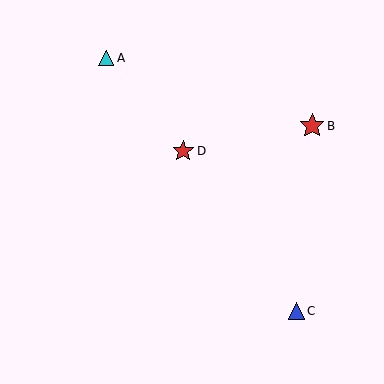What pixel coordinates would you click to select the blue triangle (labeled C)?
Click at (296, 311) to select the blue triangle C.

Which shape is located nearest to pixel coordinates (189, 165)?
The red star (labeled D) at (183, 151) is nearest to that location.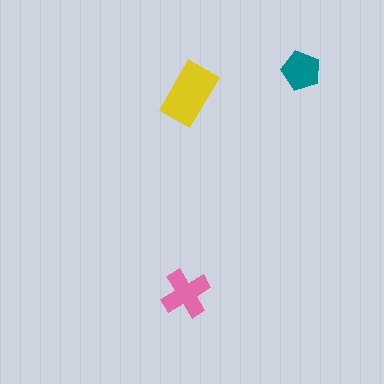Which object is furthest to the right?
The teal pentagon is rightmost.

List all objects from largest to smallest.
The yellow rectangle, the pink cross, the teal pentagon.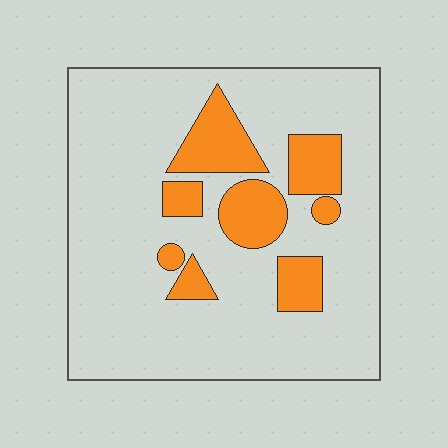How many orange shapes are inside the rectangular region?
8.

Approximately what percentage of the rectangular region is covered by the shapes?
Approximately 20%.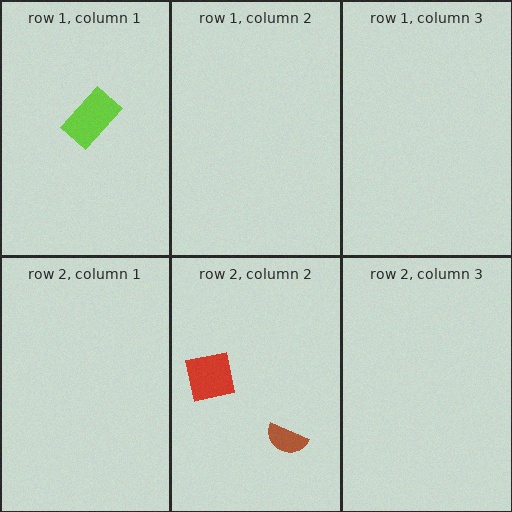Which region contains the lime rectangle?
The row 1, column 1 region.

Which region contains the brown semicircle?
The row 2, column 2 region.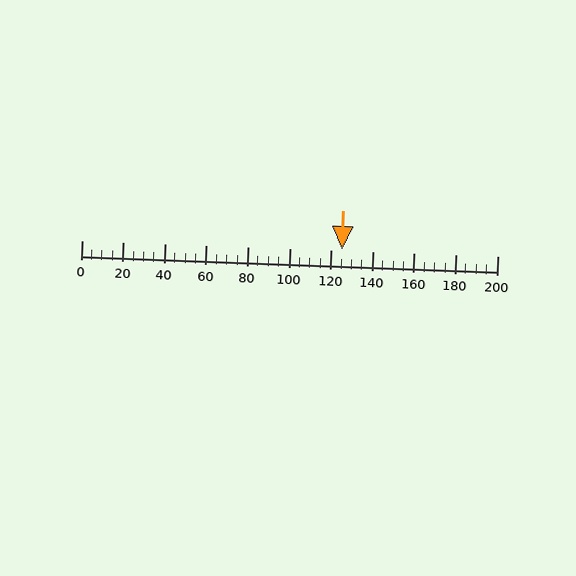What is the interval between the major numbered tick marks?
The major tick marks are spaced 20 units apart.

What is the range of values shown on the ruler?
The ruler shows values from 0 to 200.